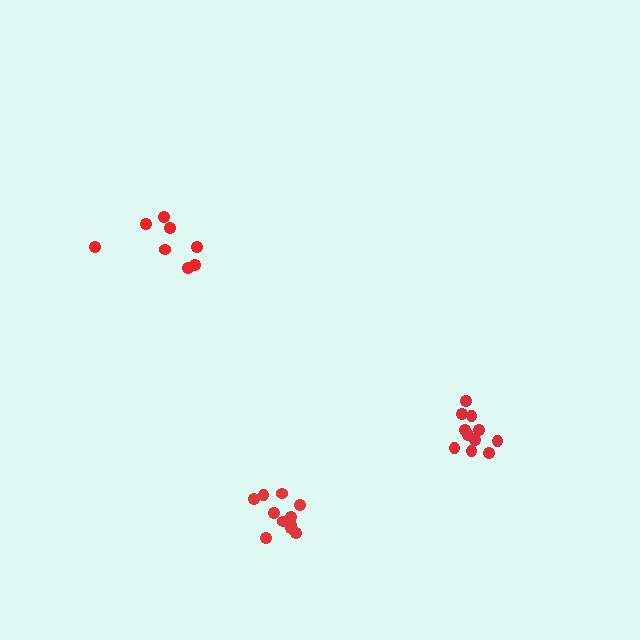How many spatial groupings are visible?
There are 3 spatial groupings.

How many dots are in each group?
Group 1: 8 dots, Group 2: 11 dots, Group 3: 11 dots (30 total).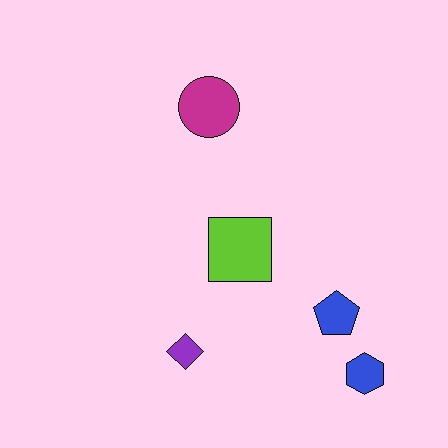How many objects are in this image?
There are 5 objects.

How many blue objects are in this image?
There are 2 blue objects.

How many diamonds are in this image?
There is 1 diamond.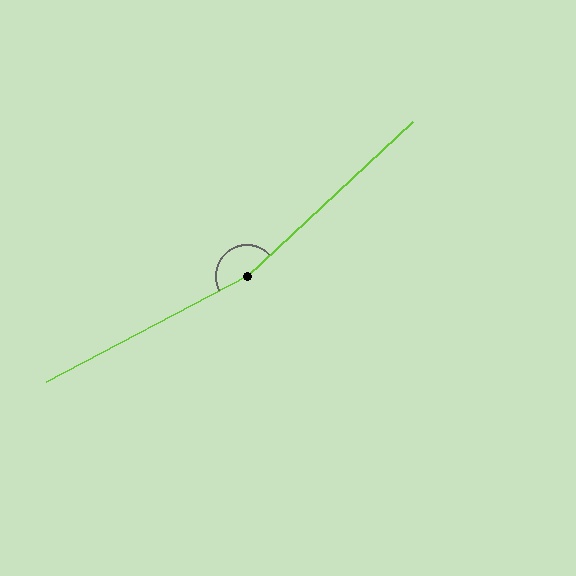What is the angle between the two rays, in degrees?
Approximately 165 degrees.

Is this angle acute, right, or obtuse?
It is obtuse.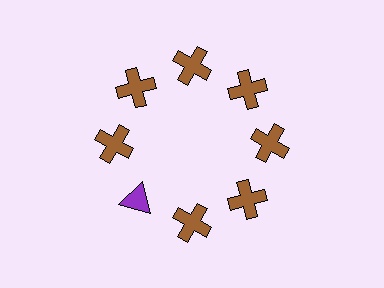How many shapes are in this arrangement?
There are 8 shapes arranged in a ring pattern.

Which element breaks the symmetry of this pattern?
The purple triangle at roughly the 8 o'clock position breaks the symmetry. All other shapes are brown crosses.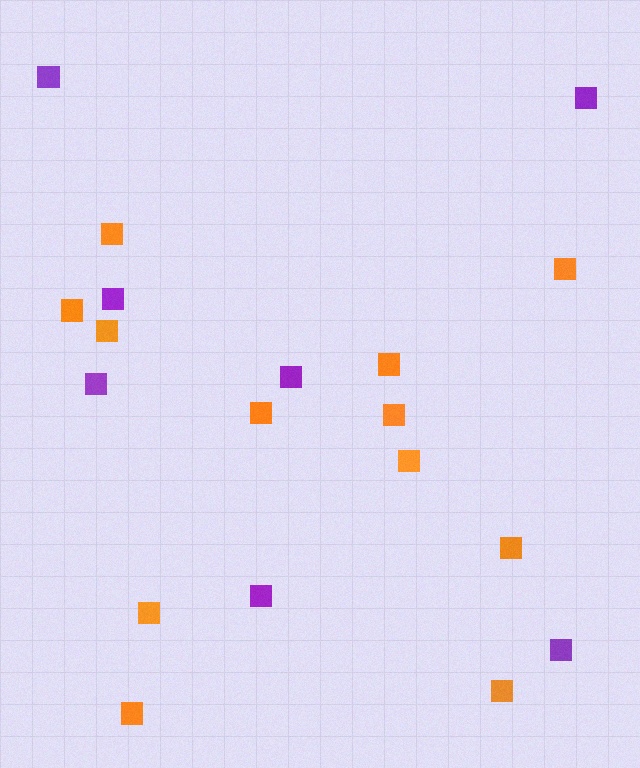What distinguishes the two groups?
There are 2 groups: one group of orange squares (12) and one group of purple squares (7).